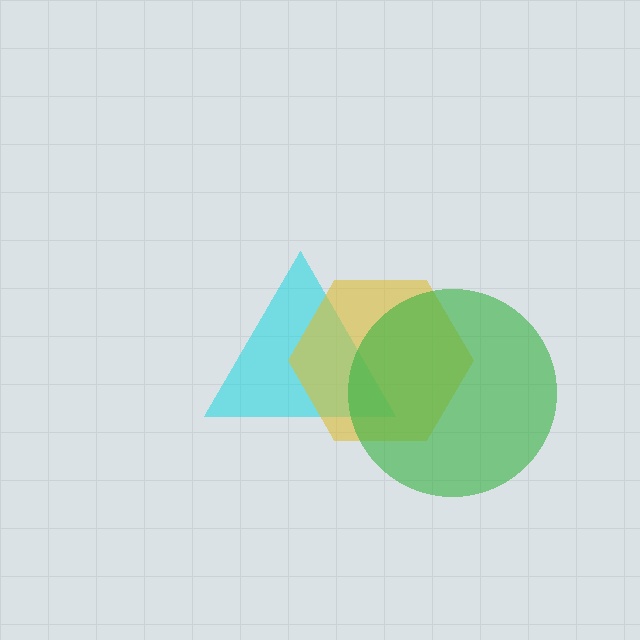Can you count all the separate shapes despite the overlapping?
Yes, there are 3 separate shapes.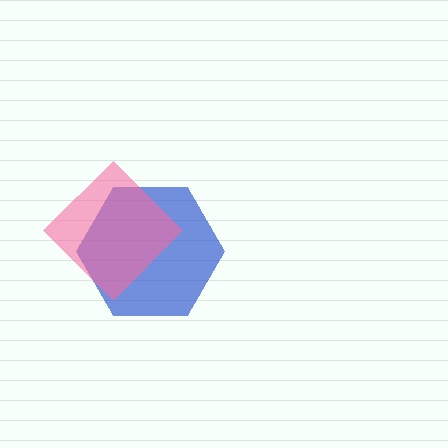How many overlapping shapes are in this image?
There are 2 overlapping shapes in the image.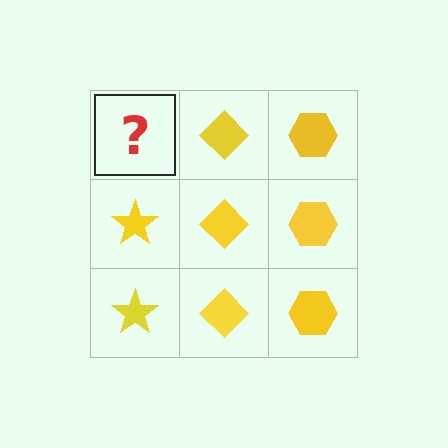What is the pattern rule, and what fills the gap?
The rule is that each column has a consistent shape. The gap should be filled with a yellow star.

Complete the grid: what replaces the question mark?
The question mark should be replaced with a yellow star.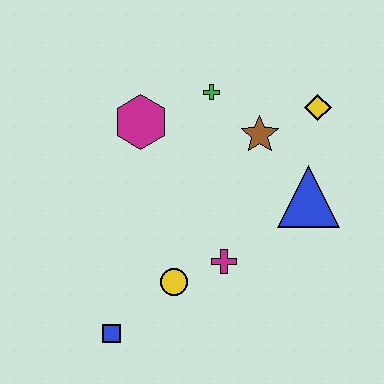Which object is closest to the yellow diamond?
The brown star is closest to the yellow diamond.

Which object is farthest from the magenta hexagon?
The blue square is farthest from the magenta hexagon.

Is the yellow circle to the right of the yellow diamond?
No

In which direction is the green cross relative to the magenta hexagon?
The green cross is to the right of the magenta hexagon.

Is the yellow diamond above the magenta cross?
Yes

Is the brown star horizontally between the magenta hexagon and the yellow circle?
No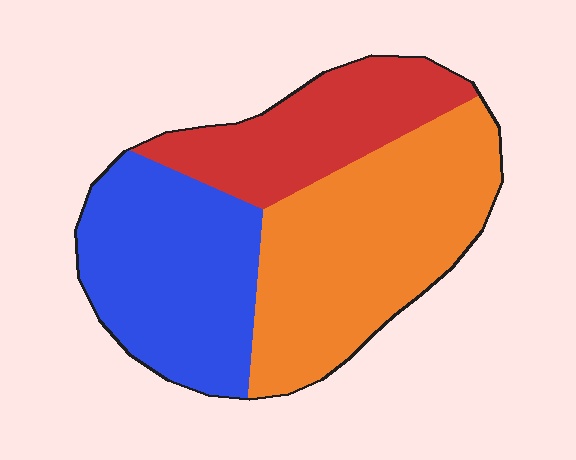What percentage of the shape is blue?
Blue takes up between a quarter and a half of the shape.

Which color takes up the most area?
Orange, at roughly 40%.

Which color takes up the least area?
Red, at roughly 25%.